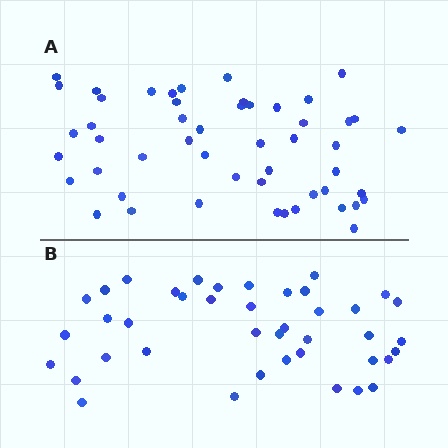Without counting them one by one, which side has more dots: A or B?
Region A (the top region) has more dots.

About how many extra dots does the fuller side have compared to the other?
Region A has roughly 10 or so more dots than region B.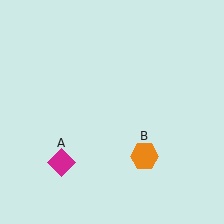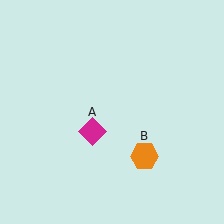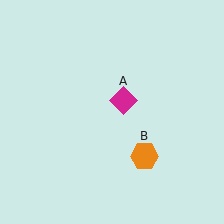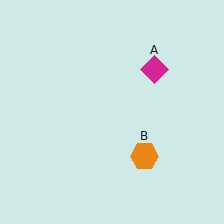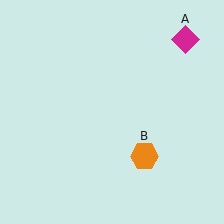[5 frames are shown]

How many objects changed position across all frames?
1 object changed position: magenta diamond (object A).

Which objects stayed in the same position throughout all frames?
Orange hexagon (object B) remained stationary.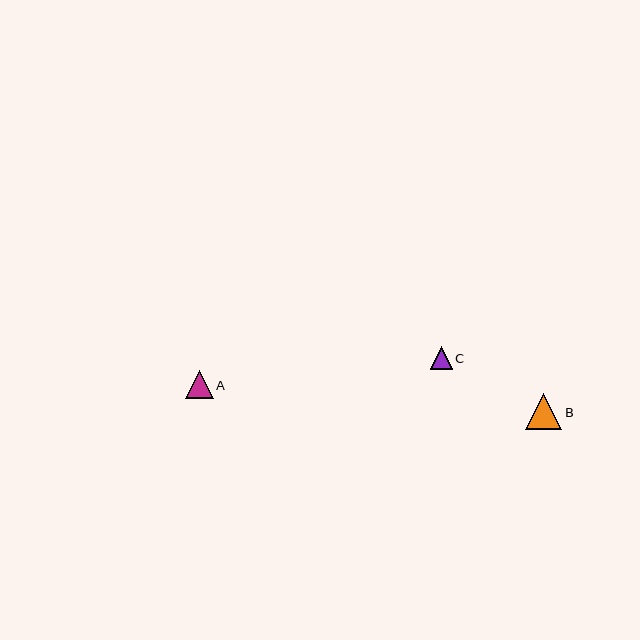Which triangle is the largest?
Triangle B is the largest with a size of approximately 36 pixels.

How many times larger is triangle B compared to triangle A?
Triangle B is approximately 1.3 times the size of triangle A.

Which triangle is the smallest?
Triangle C is the smallest with a size of approximately 22 pixels.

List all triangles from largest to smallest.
From largest to smallest: B, A, C.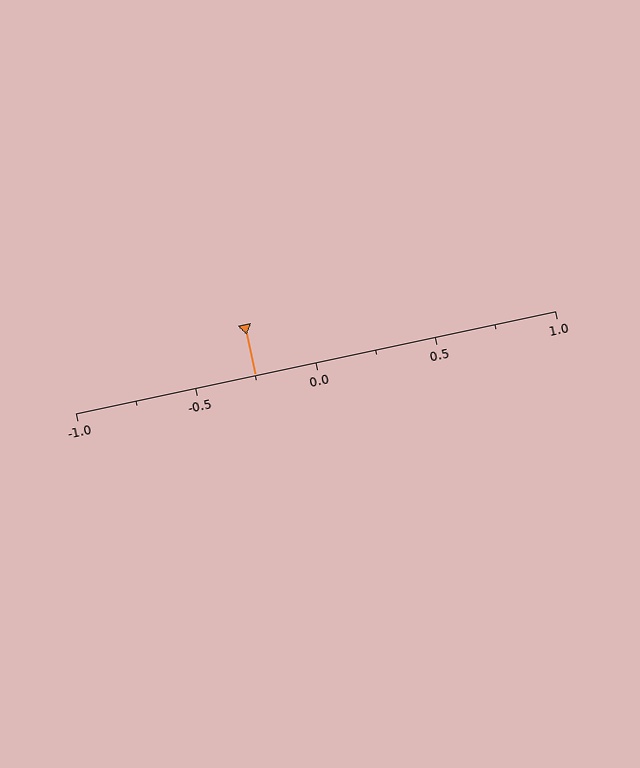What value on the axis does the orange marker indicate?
The marker indicates approximately -0.25.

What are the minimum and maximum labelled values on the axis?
The axis runs from -1.0 to 1.0.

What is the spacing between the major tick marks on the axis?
The major ticks are spaced 0.5 apart.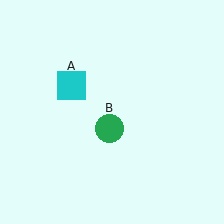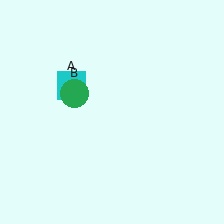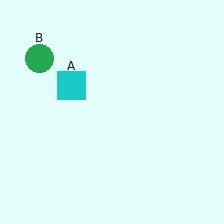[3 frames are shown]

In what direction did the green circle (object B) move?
The green circle (object B) moved up and to the left.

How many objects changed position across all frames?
1 object changed position: green circle (object B).